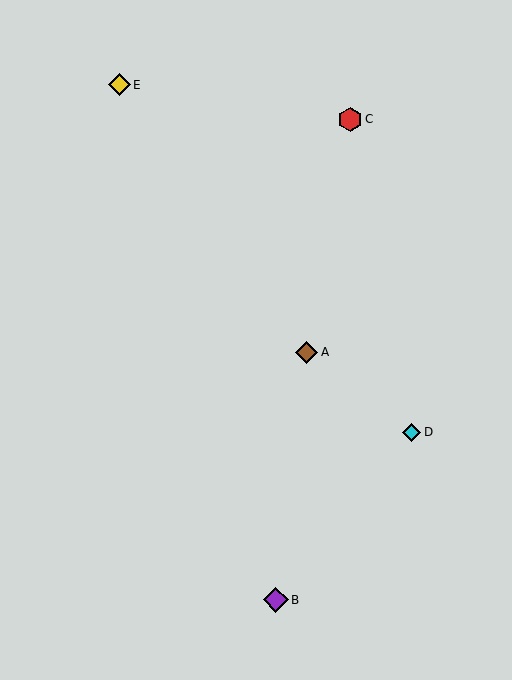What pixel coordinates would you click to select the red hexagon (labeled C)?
Click at (350, 119) to select the red hexagon C.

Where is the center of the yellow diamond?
The center of the yellow diamond is at (119, 85).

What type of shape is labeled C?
Shape C is a red hexagon.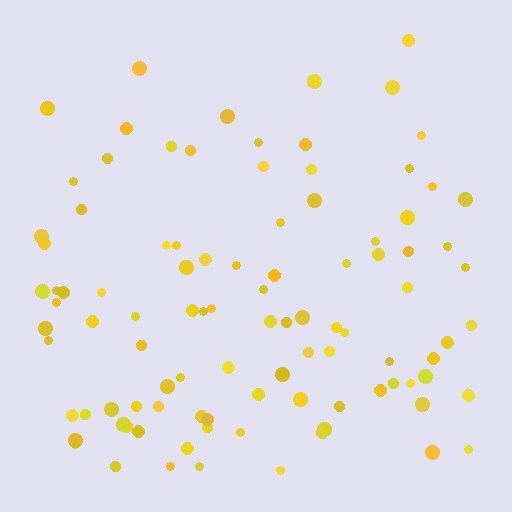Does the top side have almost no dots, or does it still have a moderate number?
Still a moderate number, just noticeably fewer than the bottom.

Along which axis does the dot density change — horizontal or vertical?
Vertical.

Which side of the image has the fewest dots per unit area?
The top.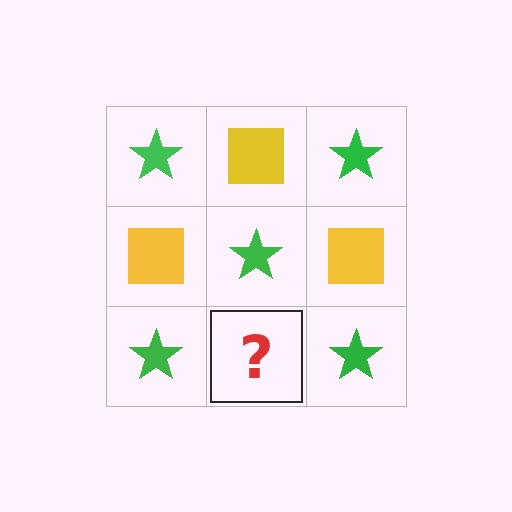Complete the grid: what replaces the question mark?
The question mark should be replaced with a yellow square.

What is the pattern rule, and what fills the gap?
The rule is that it alternates green star and yellow square in a checkerboard pattern. The gap should be filled with a yellow square.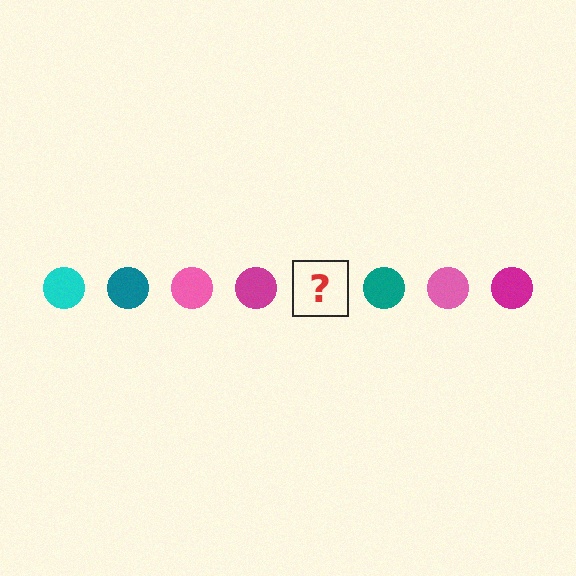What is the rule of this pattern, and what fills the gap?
The rule is that the pattern cycles through cyan, teal, pink, magenta circles. The gap should be filled with a cyan circle.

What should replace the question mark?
The question mark should be replaced with a cyan circle.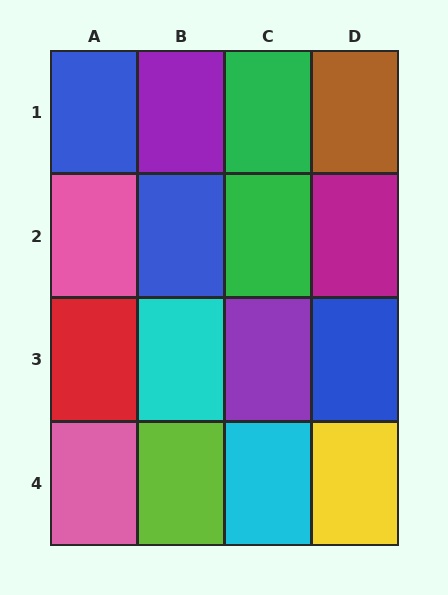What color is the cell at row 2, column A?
Pink.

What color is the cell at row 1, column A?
Blue.